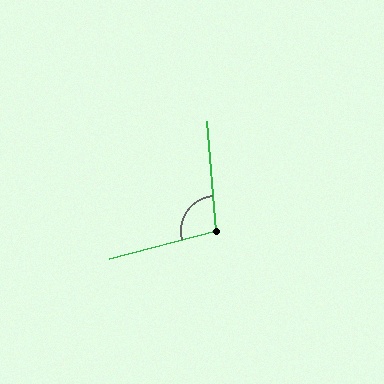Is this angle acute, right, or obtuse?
It is obtuse.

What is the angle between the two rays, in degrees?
Approximately 100 degrees.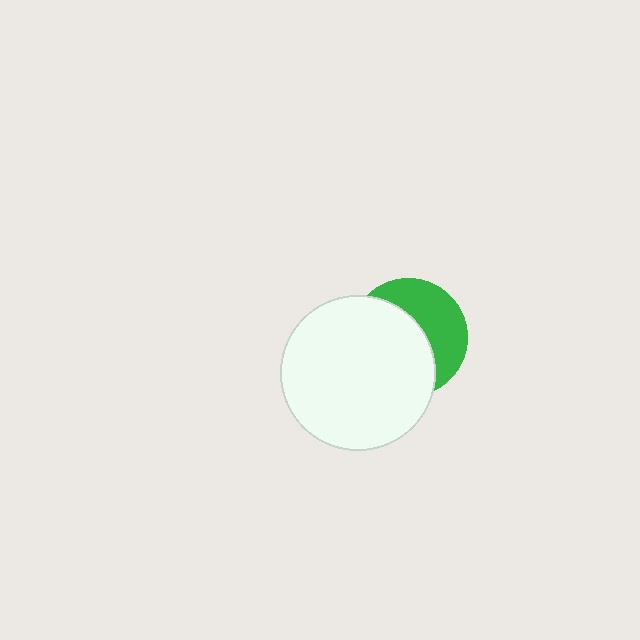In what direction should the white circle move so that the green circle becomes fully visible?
The white circle should move toward the lower-left. That is the shortest direction to clear the overlap and leave the green circle fully visible.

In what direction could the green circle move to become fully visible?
The green circle could move toward the upper-right. That would shift it out from behind the white circle entirely.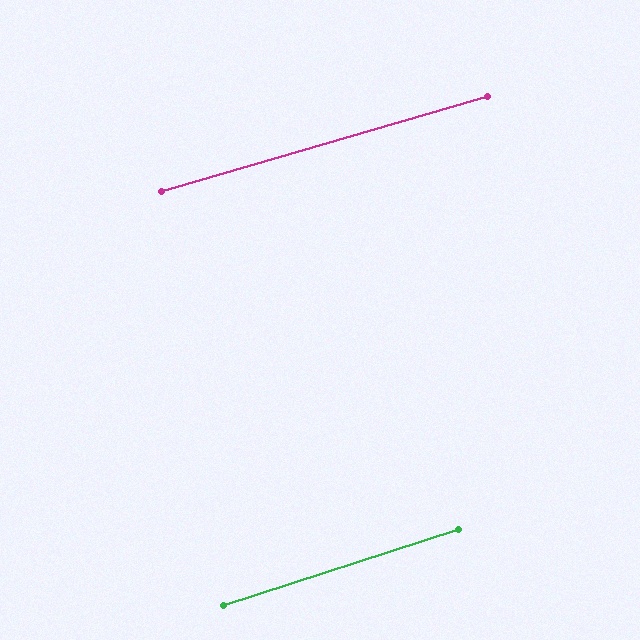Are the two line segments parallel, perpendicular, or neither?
Parallel — their directions differ by only 1.7°.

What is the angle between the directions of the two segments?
Approximately 2 degrees.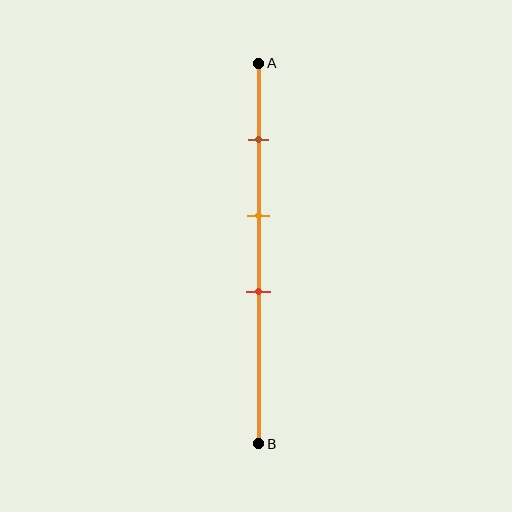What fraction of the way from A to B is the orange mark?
The orange mark is approximately 40% (0.4) of the way from A to B.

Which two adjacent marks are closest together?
The orange and red marks are the closest adjacent pair.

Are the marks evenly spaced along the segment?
Yes, the marks are approximately evenly spaced.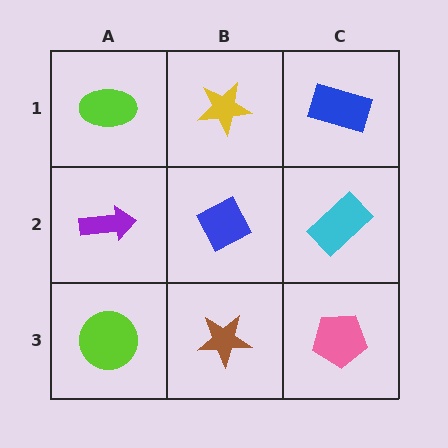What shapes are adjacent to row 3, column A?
A purple arrow (row 2, column A), a brown star (row 3, column B).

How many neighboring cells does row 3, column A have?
2.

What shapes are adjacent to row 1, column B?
A blue diamond (row 2, column B), a lime ellipse (row 1, column A), a blue rectangle (row 1, column C).